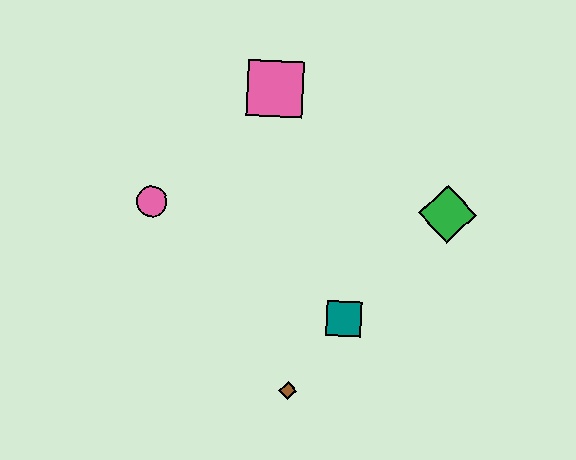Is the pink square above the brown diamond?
Yes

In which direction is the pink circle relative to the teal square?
The pink circle is to the left of the teal square.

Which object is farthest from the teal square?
The pink square is farthest from the teal square.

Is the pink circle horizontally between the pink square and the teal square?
No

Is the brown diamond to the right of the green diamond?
No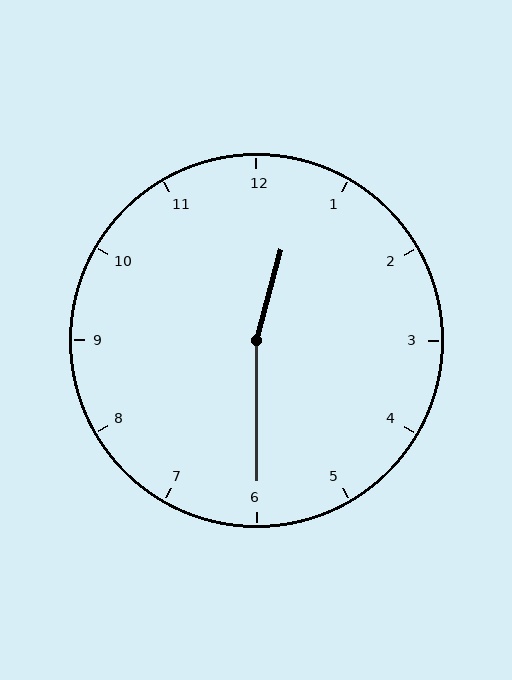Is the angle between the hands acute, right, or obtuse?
It is obtuse.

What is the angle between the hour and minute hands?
Approximately 165 degrees.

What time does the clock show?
12:30.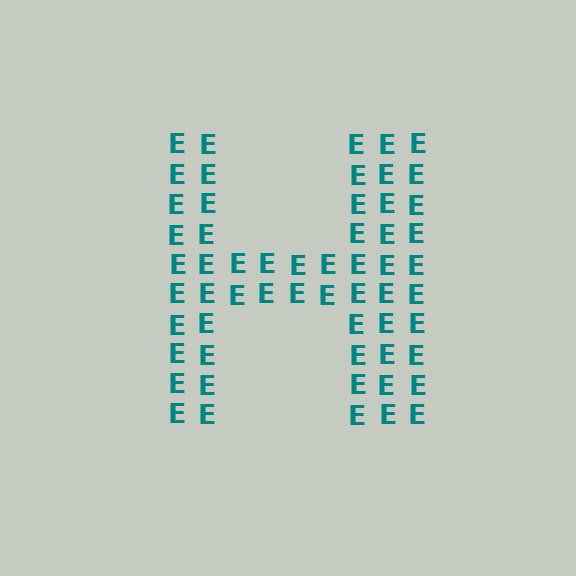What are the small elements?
The small elements are letter E's.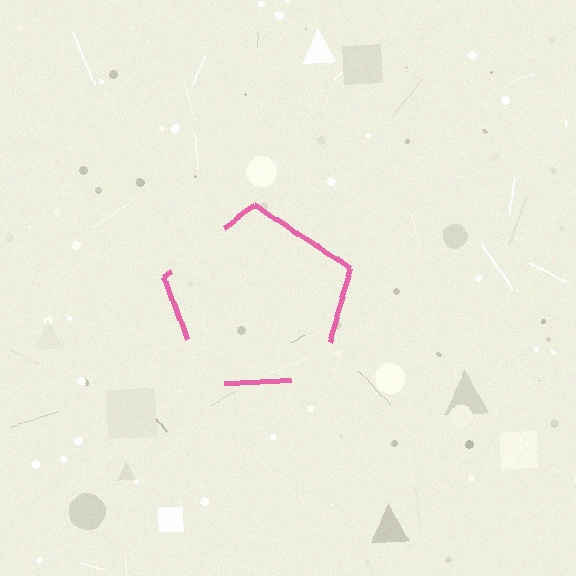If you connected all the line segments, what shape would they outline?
They would outline a pentagon.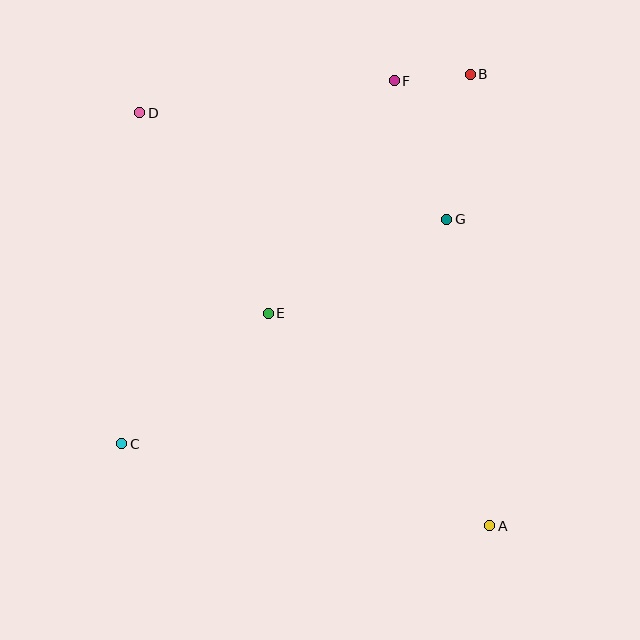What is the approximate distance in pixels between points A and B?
The distance between A and B is approximately 452 pixels.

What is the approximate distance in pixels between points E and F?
The distance between E and F is approximately 264 pixels.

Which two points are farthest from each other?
Points A and D are farthest from each other.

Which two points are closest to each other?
Points B and F are closest to each other.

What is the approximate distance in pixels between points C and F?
The distance between C and F is approximately 454 pixels.